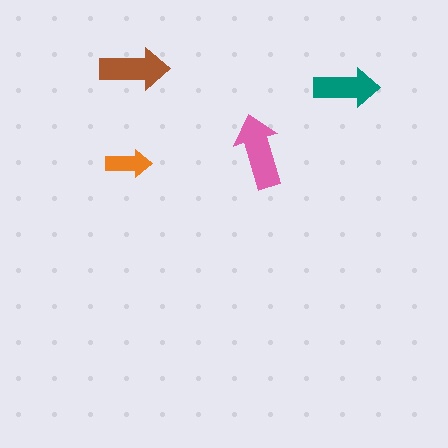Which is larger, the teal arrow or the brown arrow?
The brown one.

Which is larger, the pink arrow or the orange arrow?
The pink one.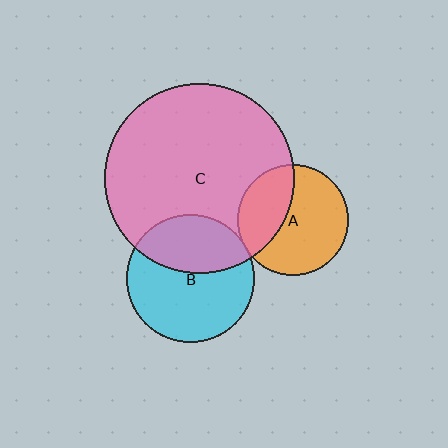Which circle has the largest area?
Circle C (pink).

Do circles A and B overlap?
Yes.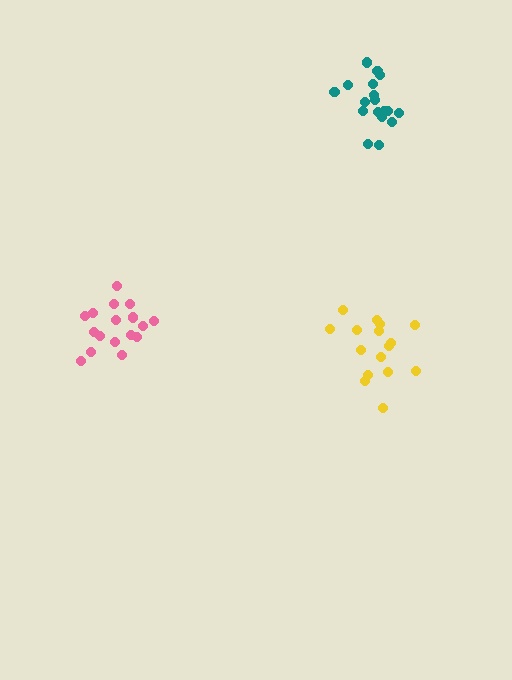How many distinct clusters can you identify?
There are 3 distinct clusters.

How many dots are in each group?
Group 1: 18 dots, Group 2: 16 dots, Group 3: 17 dots (51 total).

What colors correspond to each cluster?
The clusters are colored: teal, yellow, pink.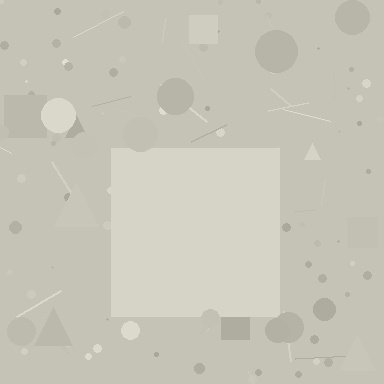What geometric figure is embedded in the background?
A square is embedded in the background.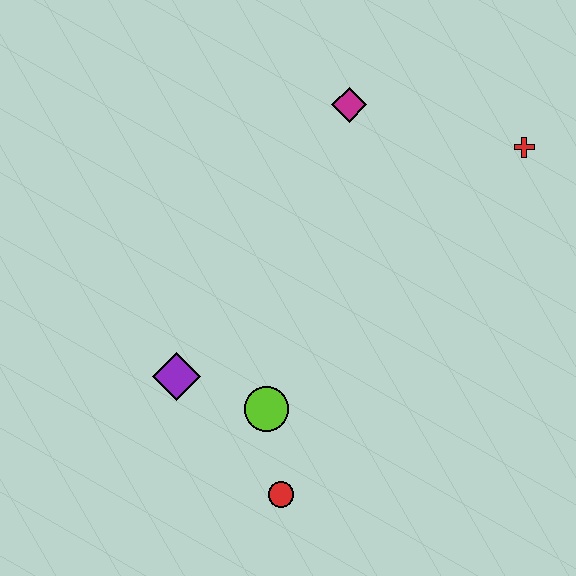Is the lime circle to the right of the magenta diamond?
No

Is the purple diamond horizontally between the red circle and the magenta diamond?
No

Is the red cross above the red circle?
Yes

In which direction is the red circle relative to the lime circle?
The red circle is below the lime circle.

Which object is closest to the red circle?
The lime circle is closest to the red circle.